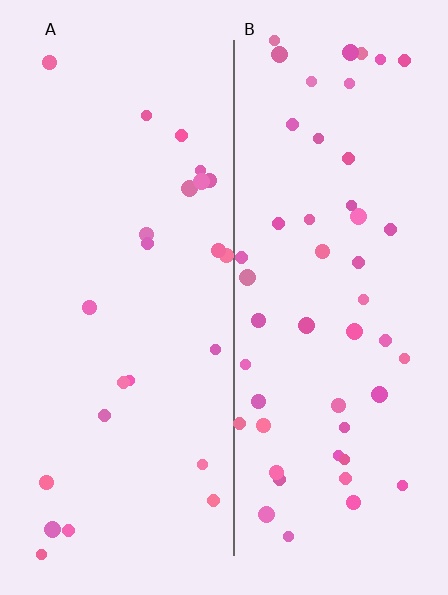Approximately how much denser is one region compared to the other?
Approximately 2.1× — region B over region A.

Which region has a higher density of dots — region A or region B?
B (the right).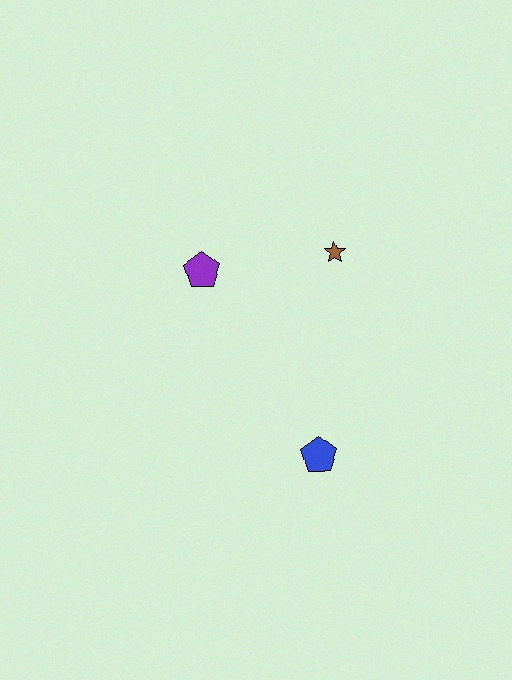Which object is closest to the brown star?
The purple pentagon is closest to the brown star.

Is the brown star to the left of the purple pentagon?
No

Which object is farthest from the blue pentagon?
The purple pentagon is farthest from the blue pentagon.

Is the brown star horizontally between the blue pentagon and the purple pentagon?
No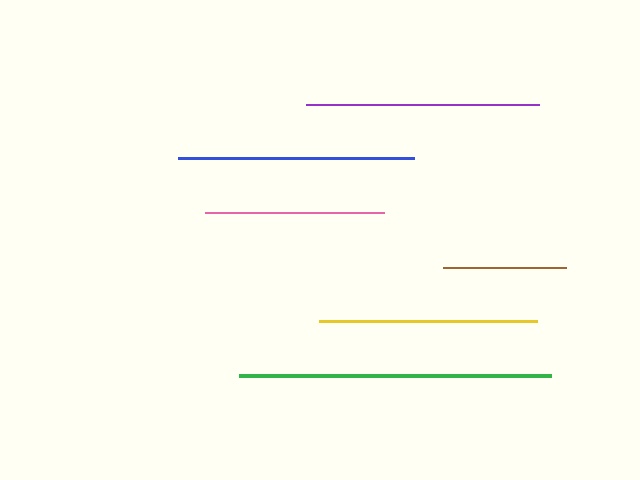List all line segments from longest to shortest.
From longest to shortest: green, blue, purple, yellow, pink, brown.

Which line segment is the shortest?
The brown line is the shortest at approximately 124 pixels.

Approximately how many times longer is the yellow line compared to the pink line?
The yellow line is approximately 1.2 times the length of the pink line.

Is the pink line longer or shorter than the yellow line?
The yellow line is longer than the pink line.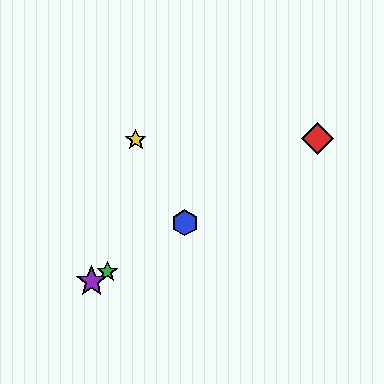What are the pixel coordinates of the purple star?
The purple star is at (92, 281).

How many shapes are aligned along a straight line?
4 shapes (the red diamond, the blue hexagon, the green star, the purple star) are aligned along a straight line.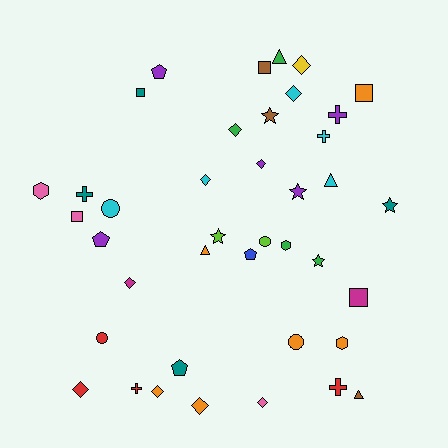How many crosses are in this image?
There are 5 crosses.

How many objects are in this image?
There are 40 objects.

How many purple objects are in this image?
There are 5 purple objects.